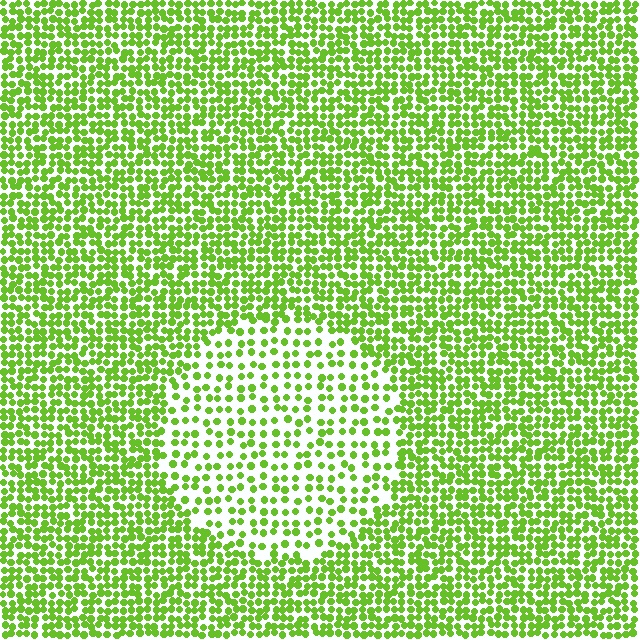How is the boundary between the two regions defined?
The boundary is defined by a change in element density (approximately 2.0x ratio). All elements are the same color, size, and shape.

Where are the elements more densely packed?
The elements are more densely packed outside the circle boundary.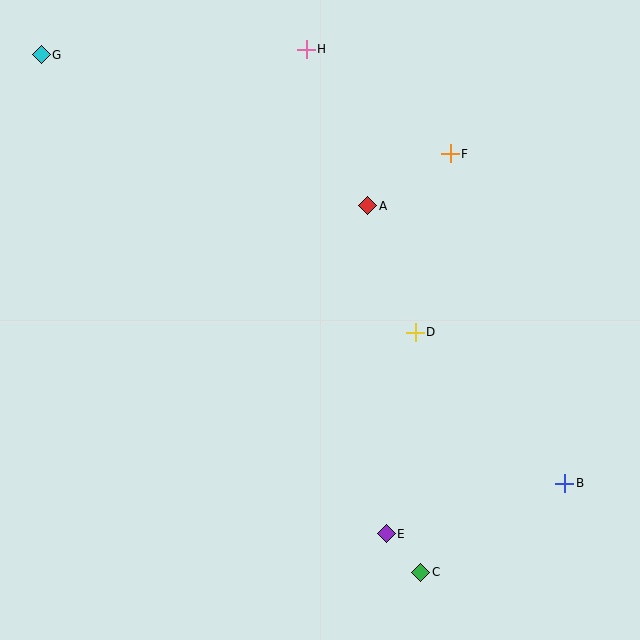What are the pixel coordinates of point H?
Point H is at (306, 49).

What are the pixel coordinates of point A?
Point A is at (368, 206).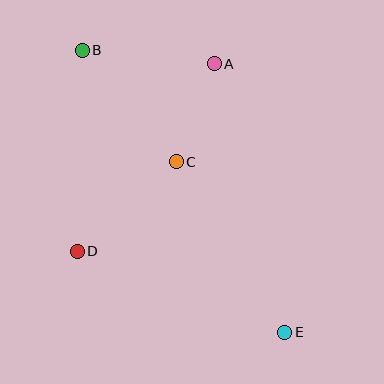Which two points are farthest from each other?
Points B and E are farthest from each other.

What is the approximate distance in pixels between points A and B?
The distance between A and B is approximately 133 pixels.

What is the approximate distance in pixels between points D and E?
The distance between D and E is approximately 223 pixels.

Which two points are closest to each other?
Points A and C are closest to each other.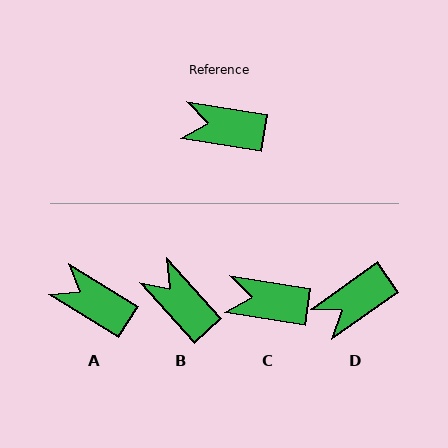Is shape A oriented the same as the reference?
No, it is off by about 23 degrees.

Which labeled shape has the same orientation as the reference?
C.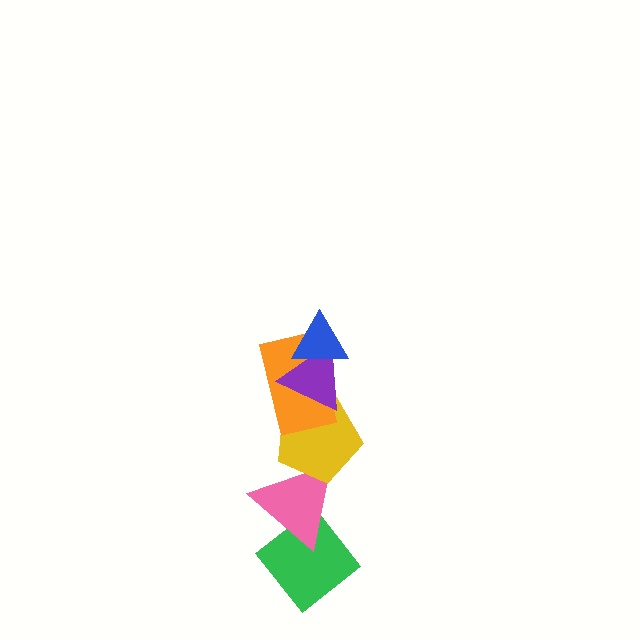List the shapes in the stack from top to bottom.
From top to bottom: the blue triangle, the purple triangle, the orange rectangle, the yellow pentagon, the pink triangle, the green diamond.